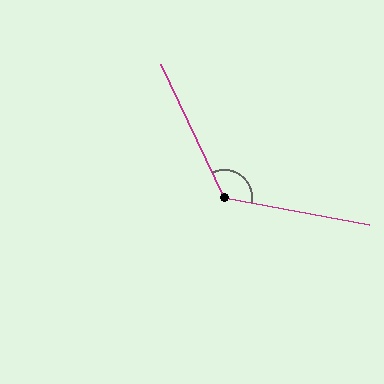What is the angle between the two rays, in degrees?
Approximately 126 degrees.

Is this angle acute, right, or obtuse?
It is obtuse.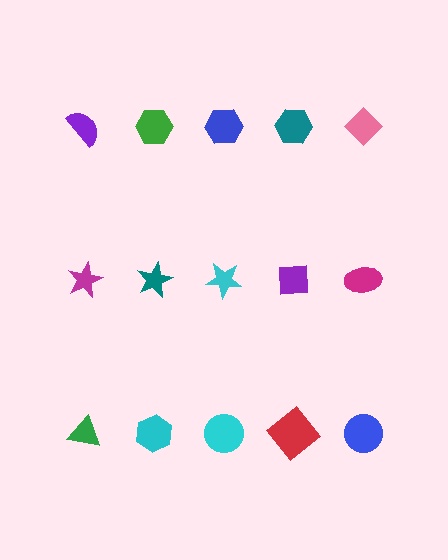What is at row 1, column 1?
A purple semicircle.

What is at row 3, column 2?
A cyan hexagon.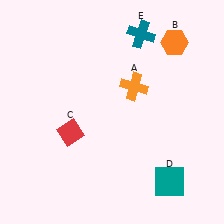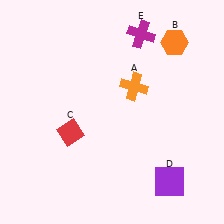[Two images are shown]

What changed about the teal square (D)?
In Image 1, D is teal. In Image 2, it changed to purple.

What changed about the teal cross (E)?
In Image 1, E is teal. In Image 2, it changed to magenta.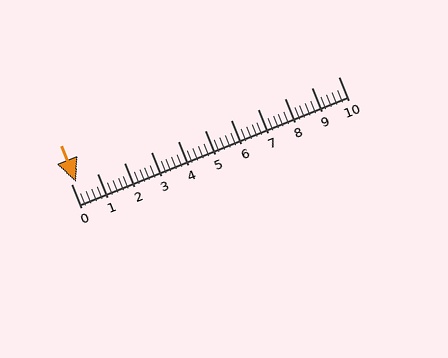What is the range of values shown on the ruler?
The ruler shows values from 0 to 10.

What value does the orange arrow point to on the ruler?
The orange arrow points to approximately 0.2.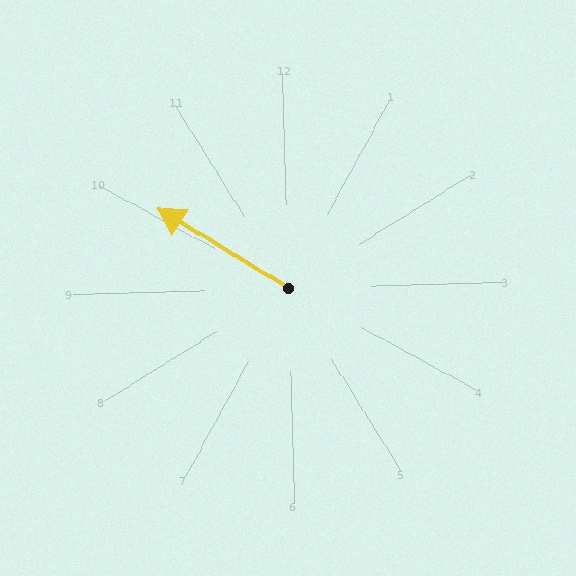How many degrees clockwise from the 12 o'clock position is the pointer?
Approximately 303 degrees.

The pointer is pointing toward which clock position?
Roughly 10 o'clock.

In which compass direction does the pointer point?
Northwest.